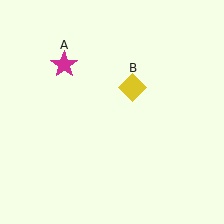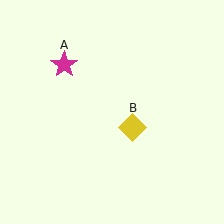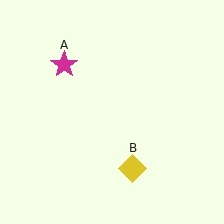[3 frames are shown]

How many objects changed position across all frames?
1 object changed position: yellow diamond (object B).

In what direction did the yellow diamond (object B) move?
The yellow diamond (object B) moved down.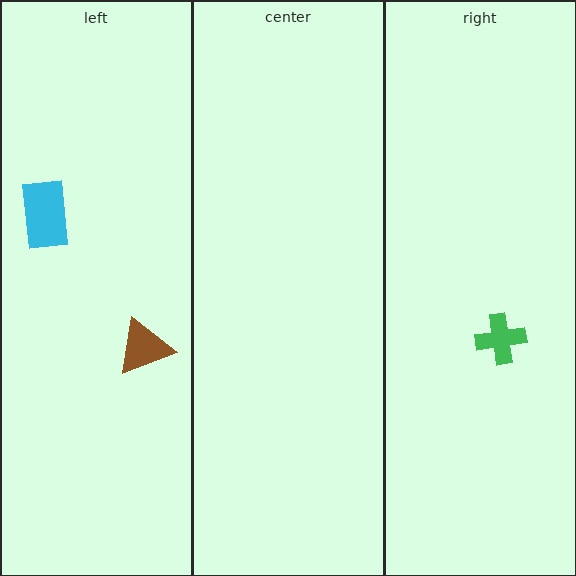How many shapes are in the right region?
1.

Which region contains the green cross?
The right region.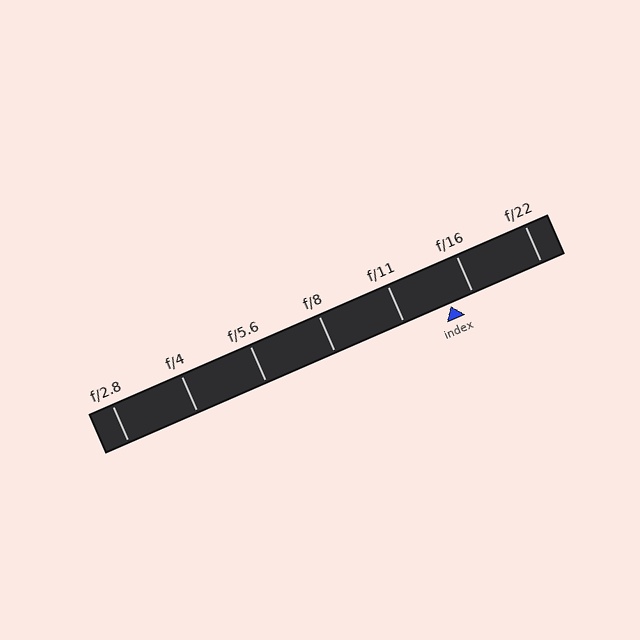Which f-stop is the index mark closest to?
The index mark is closest to f/16.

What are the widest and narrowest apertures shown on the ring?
The widest aperture shown is f/2.8 and the narrowest is f/22.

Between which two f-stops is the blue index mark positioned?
The index mark is between f/11 and f/16.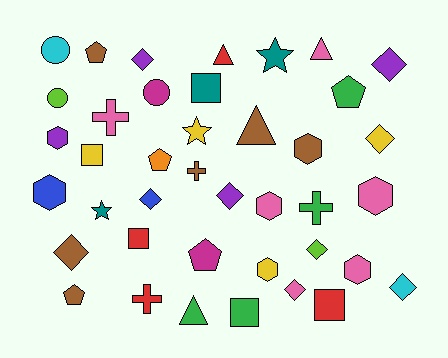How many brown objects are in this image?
There are 6 brown objects.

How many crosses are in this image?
There are 4 crosses.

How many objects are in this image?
There are 40 objects.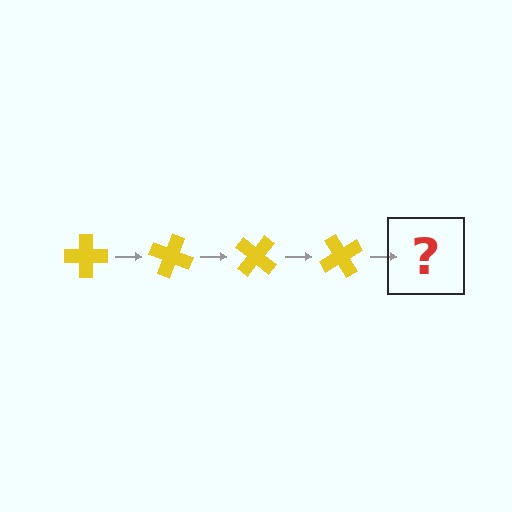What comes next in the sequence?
The next element should be a yellow cross rotated 80 degrees.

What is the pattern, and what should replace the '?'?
The pattern is that the cross rotates 20 degrees each step. The '?' should be a yellow cross rotated 80 degrees.